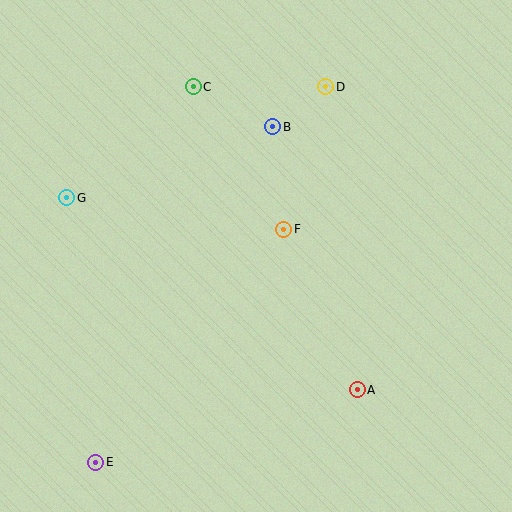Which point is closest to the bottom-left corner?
Point E is closest to the bottom-left corner.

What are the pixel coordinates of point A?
Point A is at (357, 390).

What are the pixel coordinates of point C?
Point C is at (193, 87).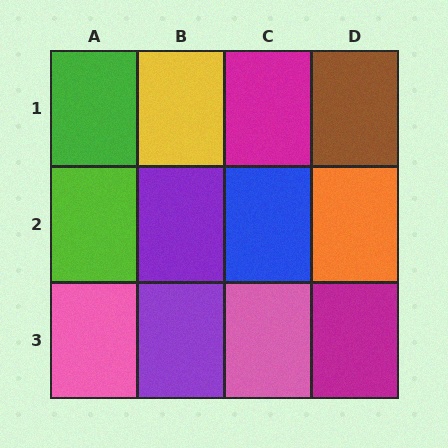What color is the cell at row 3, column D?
Magenta.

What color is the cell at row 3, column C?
Pink.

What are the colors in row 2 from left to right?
Lime, purple, blue, orange.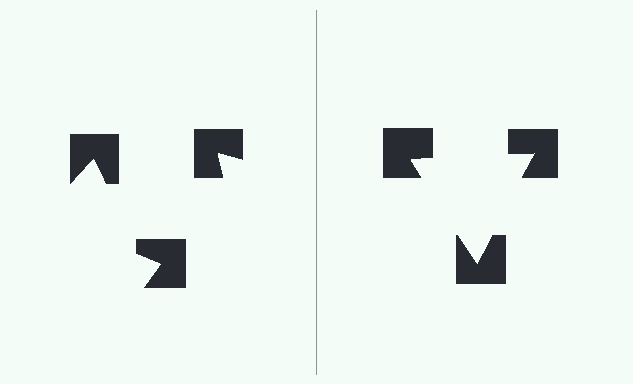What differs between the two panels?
The notched squares are positioned identically on both sides; only the wedge orientations differ. On the right they align to a triangle; on the left they are misaligned.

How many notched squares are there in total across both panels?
6 — 3 on each side.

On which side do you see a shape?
An illusory triangle appears on the right side. On the left side the wedge cuts are rotated, so no coherent shape forms.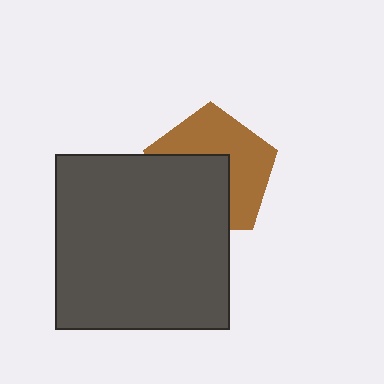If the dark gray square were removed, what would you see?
You would see the complete brown pentagon.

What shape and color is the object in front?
The object in front is a dark gray square.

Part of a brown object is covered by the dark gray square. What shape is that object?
It is a pentagon.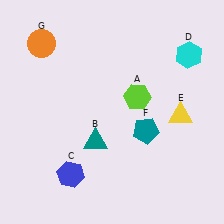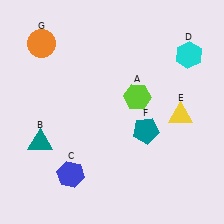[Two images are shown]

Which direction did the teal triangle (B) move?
The teal triangle (B) moved left.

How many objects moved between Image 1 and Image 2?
1 object moved between the two images.